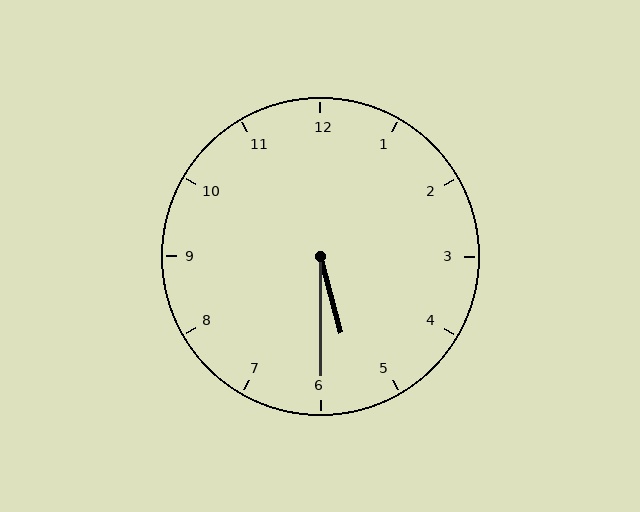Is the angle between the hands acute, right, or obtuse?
It is acute.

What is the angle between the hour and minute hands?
Approximately 15 degrees.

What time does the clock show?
5:30.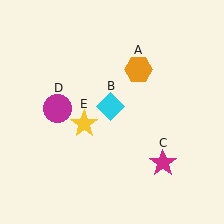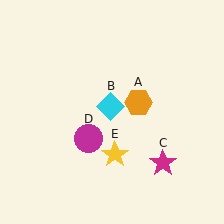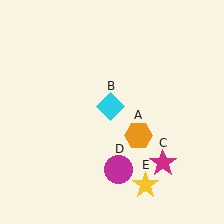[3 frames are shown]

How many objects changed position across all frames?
3 objects changed position: orange hexagon (object A), magenta circle (object D), yellow star (object E).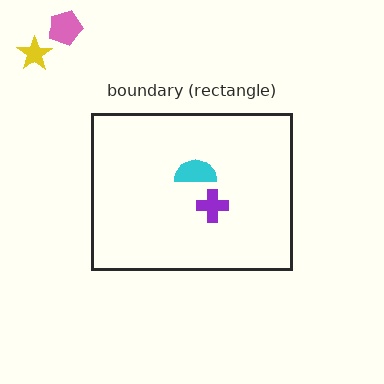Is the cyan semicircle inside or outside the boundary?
Inside.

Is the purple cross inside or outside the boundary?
Inside.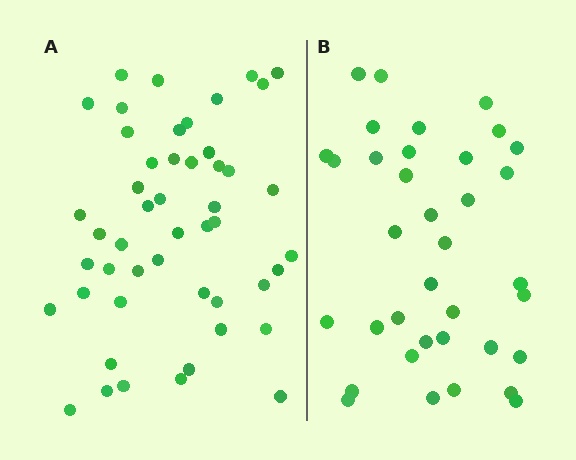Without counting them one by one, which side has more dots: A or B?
Region A (the left region) has more dots.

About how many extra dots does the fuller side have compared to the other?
Region A has approximately 15 more dots than region B.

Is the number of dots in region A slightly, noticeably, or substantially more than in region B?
Region A has noticeably more, but not dramatically so. The ratio is roughly 1.4 to 1.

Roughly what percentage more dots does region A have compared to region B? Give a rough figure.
About 35% more.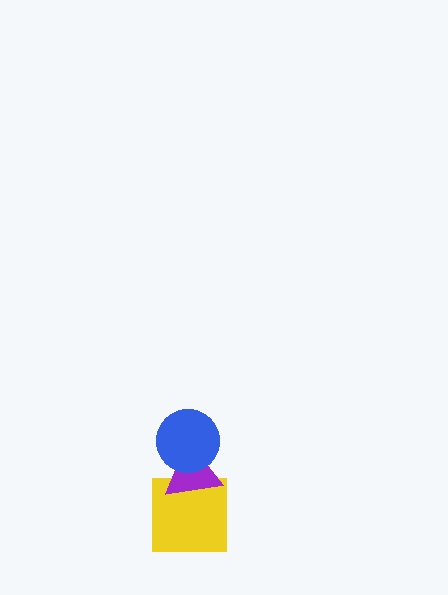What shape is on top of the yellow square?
The purple triangle is on top of the yellow square.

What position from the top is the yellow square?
The yellow square is 3rd from the top.